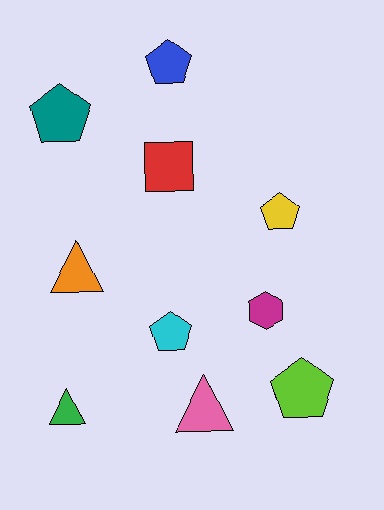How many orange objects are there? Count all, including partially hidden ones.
There is 1 orange object.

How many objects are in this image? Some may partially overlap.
There are 10 objects.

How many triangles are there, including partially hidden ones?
There are 3 triangles.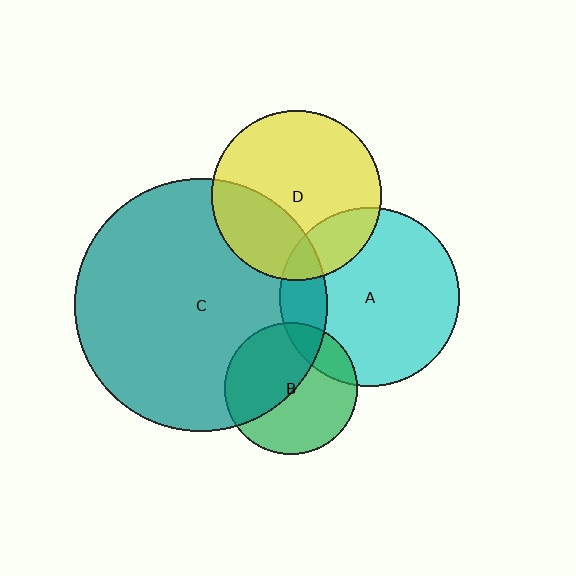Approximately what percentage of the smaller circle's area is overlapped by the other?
Approximately 20%.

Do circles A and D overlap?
Yes.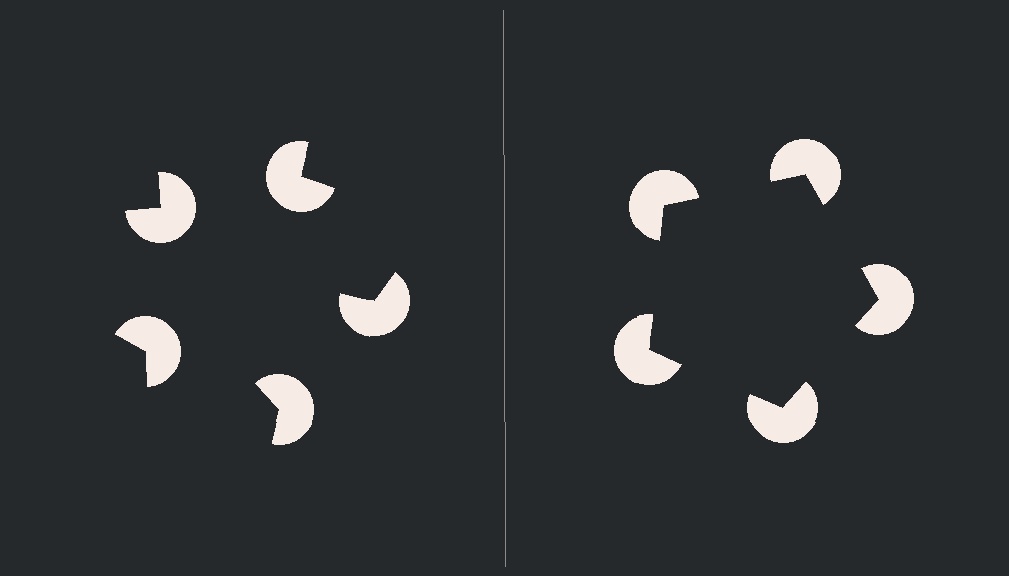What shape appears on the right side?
An illusory pentagon.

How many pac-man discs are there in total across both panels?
10 — 5 on each side.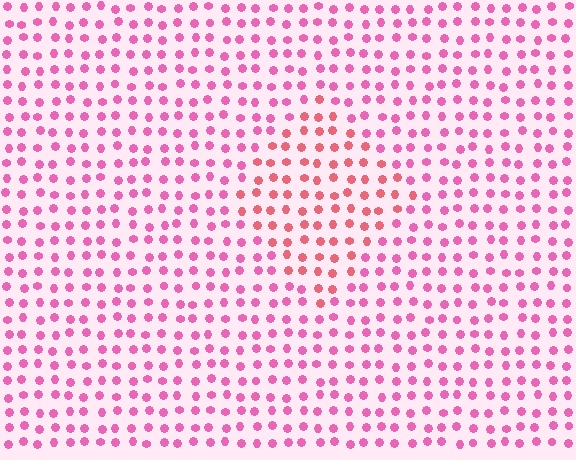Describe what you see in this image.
The image is filled with small pink elements in a uniform arrangement. A diamond-shaped region is visible where the elements are tinted to a slightly different hue, forming a subtle color boundary.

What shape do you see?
I see a diamond.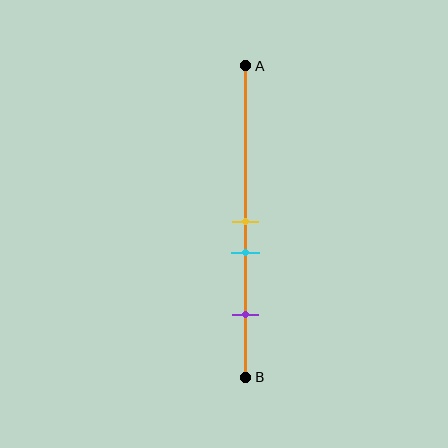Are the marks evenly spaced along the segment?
No, the marks are not evenly spaced.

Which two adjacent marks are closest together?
The yellow and cyan marks are the closest adjacent pair.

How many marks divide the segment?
There are 3 marks dividing the segment.